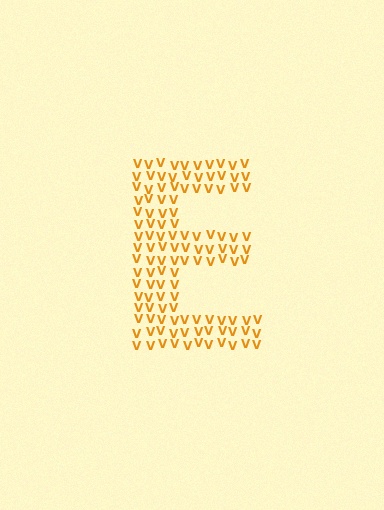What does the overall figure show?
The overall figure shows the letter E.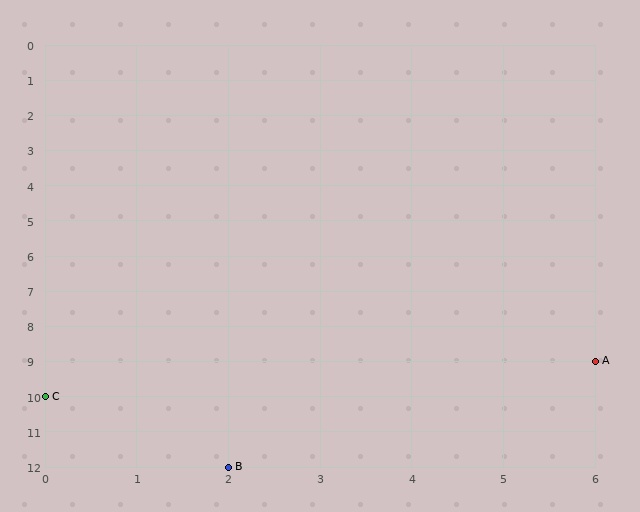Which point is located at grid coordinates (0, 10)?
Point C is at (0, 10).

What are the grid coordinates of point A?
Point A is at grid coordinates (6, 9).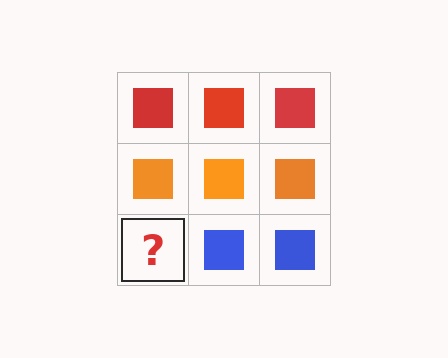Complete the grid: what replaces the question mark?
The question mark should be replaced with a blue square.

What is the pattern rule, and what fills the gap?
The rule is that each row has a consistent color. The gap should be filled with a blue square.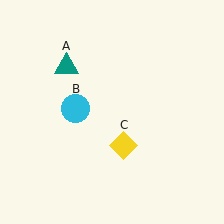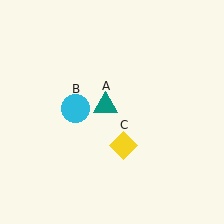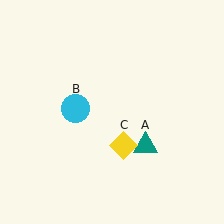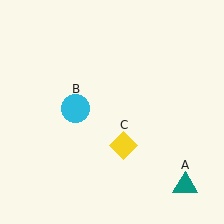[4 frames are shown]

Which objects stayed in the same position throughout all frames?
Cyan circle (object B) and yellow diamond (object C) remained stationary.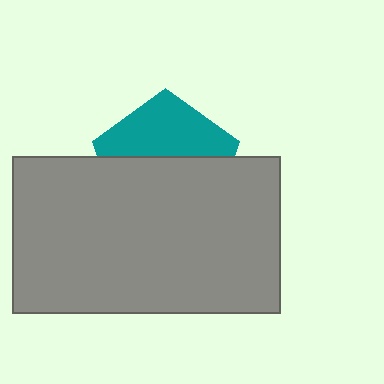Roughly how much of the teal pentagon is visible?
A small part of it is visible (roughly 42%).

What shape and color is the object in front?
The object in front is a gray rectangle.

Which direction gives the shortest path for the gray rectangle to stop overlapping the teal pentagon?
Moving down gives the shortest separation.